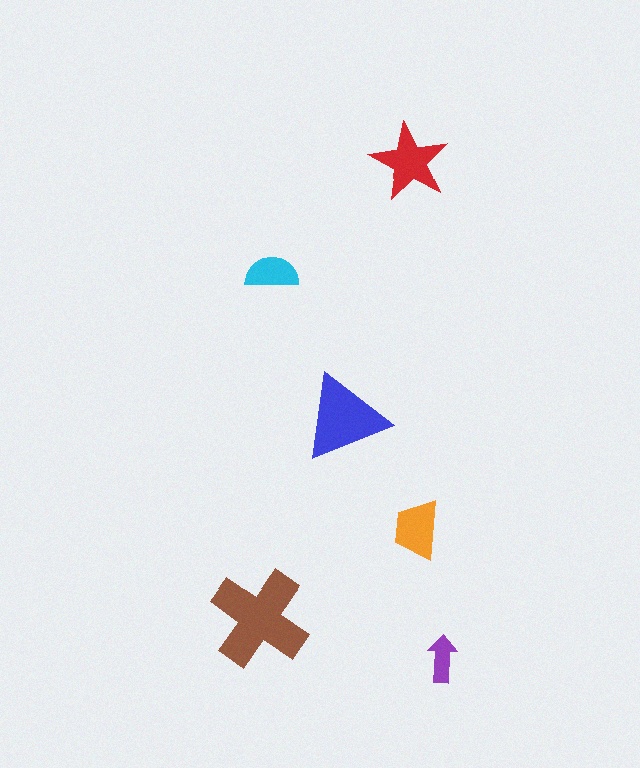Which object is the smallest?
The purple arrow.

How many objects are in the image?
There are 6 objects in the image.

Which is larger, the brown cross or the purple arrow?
The brown cross.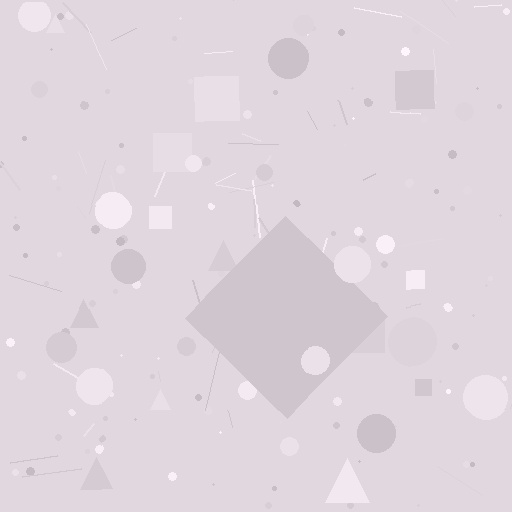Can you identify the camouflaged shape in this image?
The camouflaged shape is a diamond.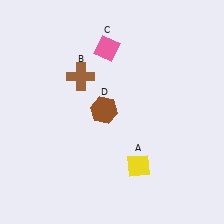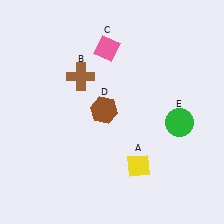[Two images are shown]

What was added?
A green circle (E) was added in Image 2.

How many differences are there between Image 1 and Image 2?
There is 1 difference between the two images.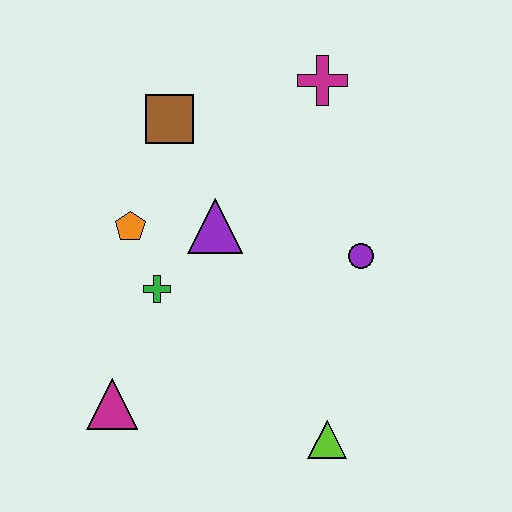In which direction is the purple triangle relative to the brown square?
The purple triangle is below the brown square.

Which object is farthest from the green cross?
The magenta cross is farthest from the green cross.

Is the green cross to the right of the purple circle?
No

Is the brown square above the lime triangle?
Yes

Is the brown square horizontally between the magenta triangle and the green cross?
No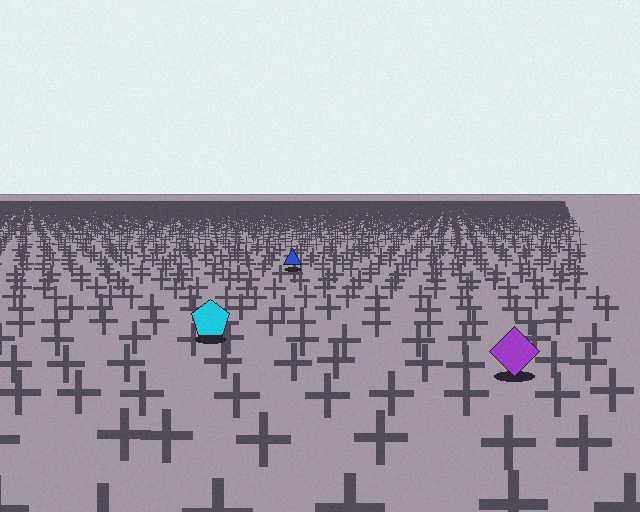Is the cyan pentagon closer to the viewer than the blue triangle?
Yes. The cyan pentagon is closer — you can tell from the texture gradient: the ground texture is coarser near it.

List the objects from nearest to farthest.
From nearest to farthest: the purple diamond, the cyan pentagon, the blue triangle.